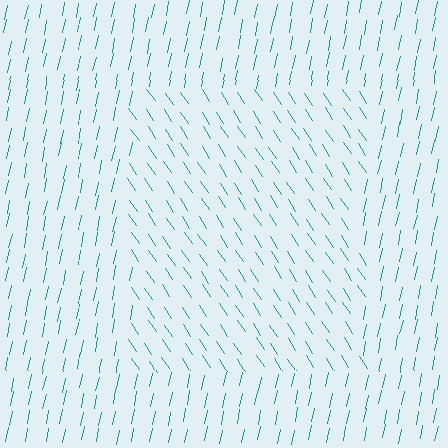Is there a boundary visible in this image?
Yes, there is a texture boundary formed by a change in line orientation.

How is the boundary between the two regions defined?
The boundary is defined purely by a change in line orientation (approximately 45 degrees difference). All lines are the same color and thickness.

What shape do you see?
I see a rectangle.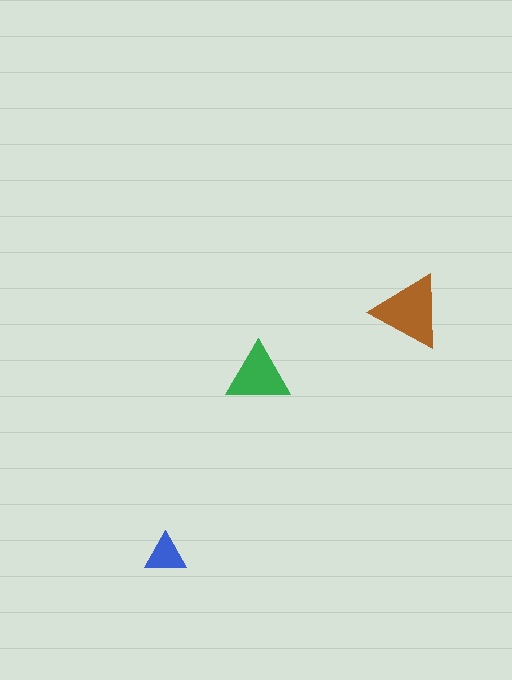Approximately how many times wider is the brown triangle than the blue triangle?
About 2 times wider.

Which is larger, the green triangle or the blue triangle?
The green one.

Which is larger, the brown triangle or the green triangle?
The brown one.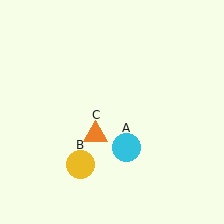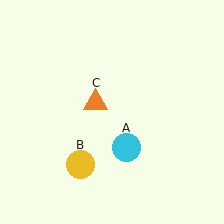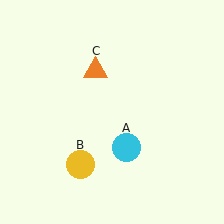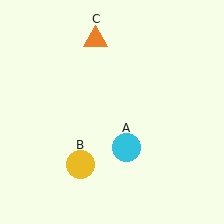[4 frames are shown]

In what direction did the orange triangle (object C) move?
The orange triangle (object C) moved up.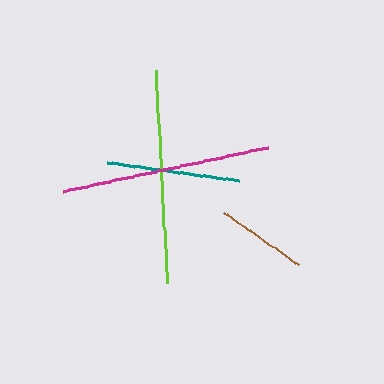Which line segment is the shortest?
The brown line is the shortest at approximately 92 pixels.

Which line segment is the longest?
The lime line is the longest at approximately 213 pixels.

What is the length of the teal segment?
The teal segment is approximately 133 pixels long.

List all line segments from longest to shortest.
From longest to shortest: lime, magenta, teal, brown.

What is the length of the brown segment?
The brown segment is approximately 92 pixels long.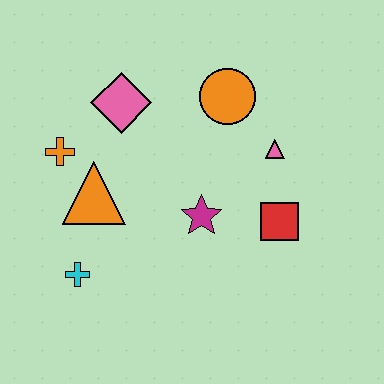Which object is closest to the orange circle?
The pink triangle is closest to the orange circle.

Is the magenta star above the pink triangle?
No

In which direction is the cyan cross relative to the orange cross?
The cyan cross is below the orange cross.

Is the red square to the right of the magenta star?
Yes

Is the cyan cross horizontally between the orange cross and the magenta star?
Yes